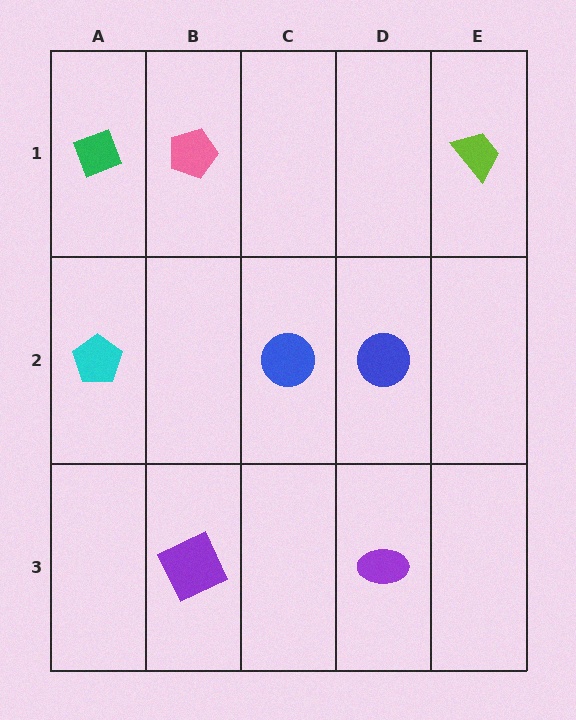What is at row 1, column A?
A green diamond.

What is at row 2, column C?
A blue circle.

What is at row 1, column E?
A lime trapezoid.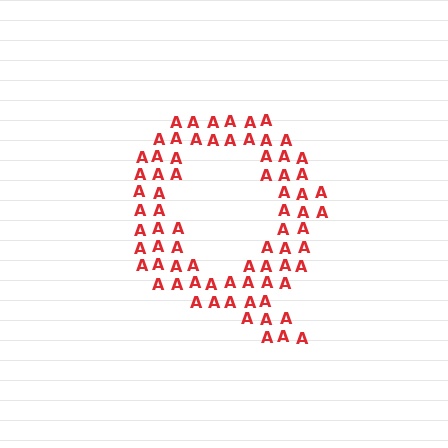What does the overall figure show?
The overall figure shows the letter Q.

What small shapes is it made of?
It is made of small letter A's.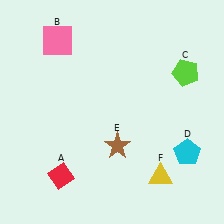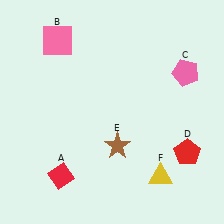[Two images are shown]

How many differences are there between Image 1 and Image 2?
There are 2 differences between the two images.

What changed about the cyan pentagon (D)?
In Image 1, D is cyan. In Image 2, it changed to red.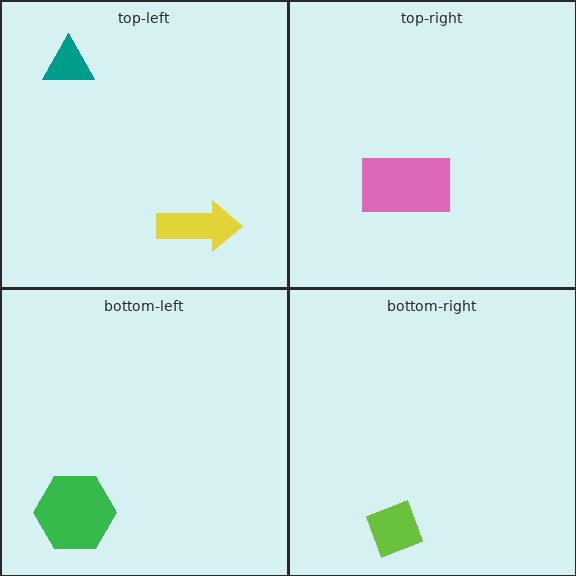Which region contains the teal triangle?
The top-left region.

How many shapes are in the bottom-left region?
1.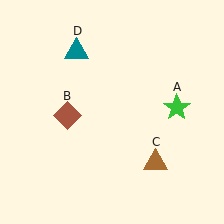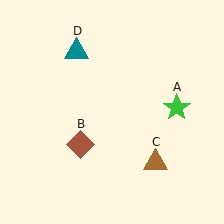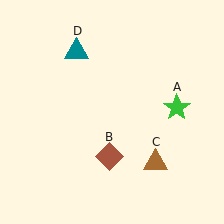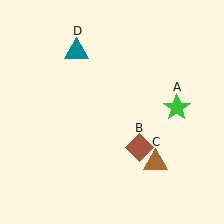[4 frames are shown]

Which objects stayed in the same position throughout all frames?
Green star (object A) and brown triangle (object C) and teal triangle (object D) remained stationary.